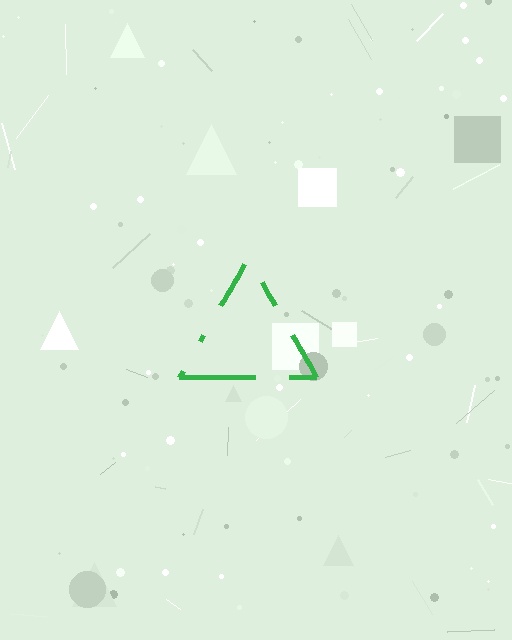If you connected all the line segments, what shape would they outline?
They would outline a triangle.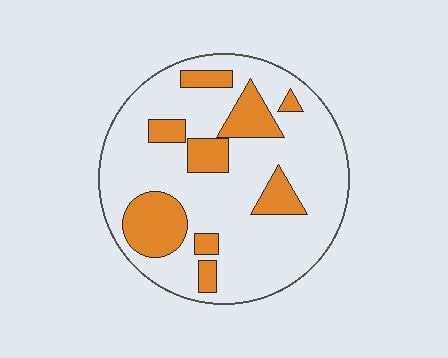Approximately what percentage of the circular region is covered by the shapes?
Approximately 25%.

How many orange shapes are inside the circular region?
9.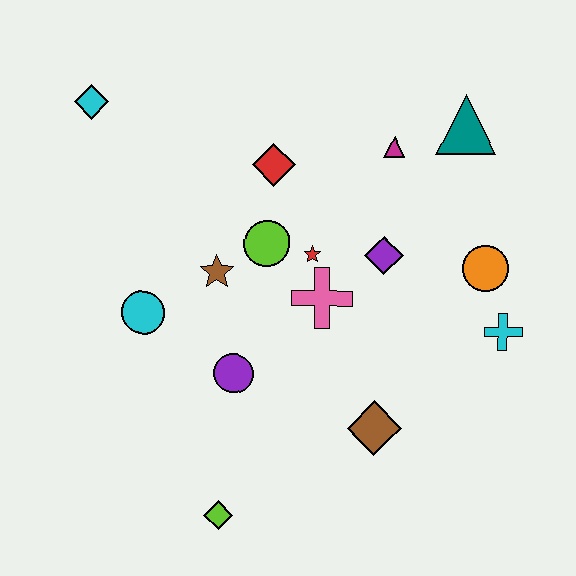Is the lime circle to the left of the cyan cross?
Yes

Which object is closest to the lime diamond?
The purple circle is closest to the lime diamond.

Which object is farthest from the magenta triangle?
The lime diamond is farthest from the magenta triangle.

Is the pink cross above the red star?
No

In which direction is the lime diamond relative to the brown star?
The lime diamond is below the brown star.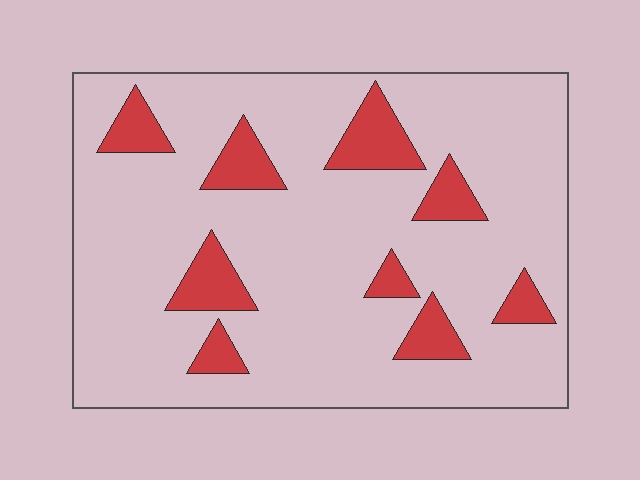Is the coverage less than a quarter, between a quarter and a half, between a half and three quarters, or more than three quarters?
Less than a quarter.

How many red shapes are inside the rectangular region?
9.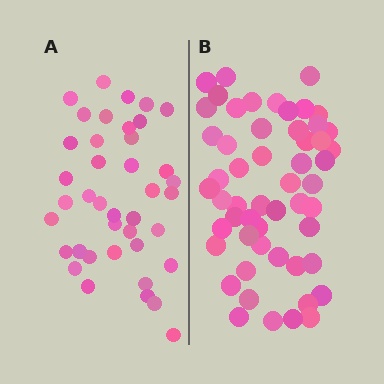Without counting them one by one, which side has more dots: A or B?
Region B (the right region) has more dots.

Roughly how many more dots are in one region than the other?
Region B has approximately 15 more dots than region A.